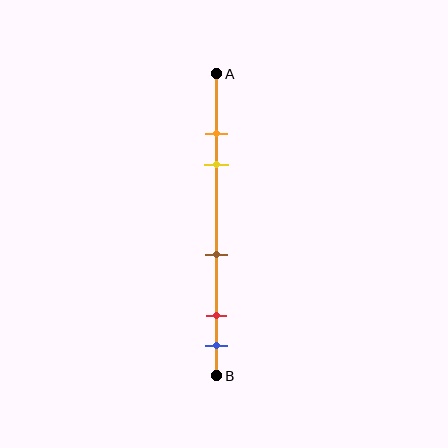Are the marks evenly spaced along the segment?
No, the marks are not evenly spaced.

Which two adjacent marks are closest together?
The orange and yellow marks are the closest adjacent pair.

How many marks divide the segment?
There are 5 marks dividing the segment.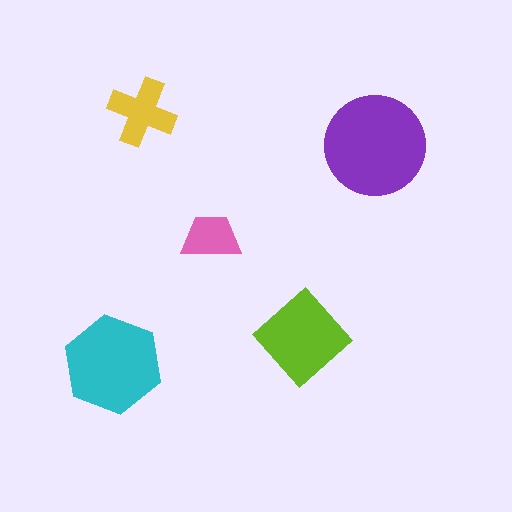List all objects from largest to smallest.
The purple circle, the cyan hexagon, the lime diamond, the yellow cross, the pink trapezoid.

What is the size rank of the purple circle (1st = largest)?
1st.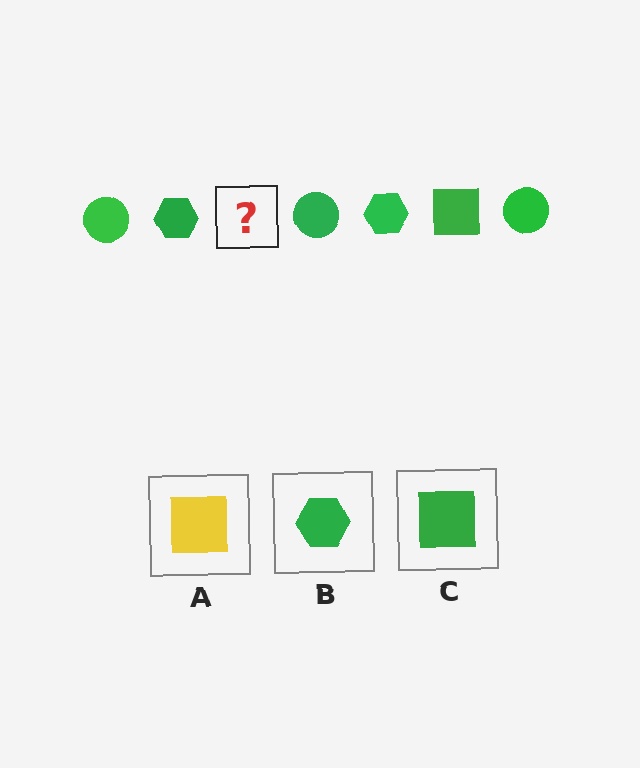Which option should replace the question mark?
Option C.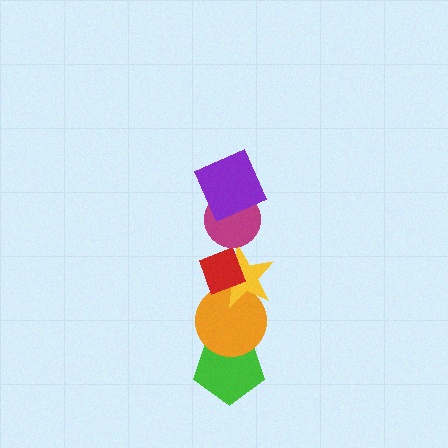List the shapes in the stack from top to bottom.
From top to bottom: the purple square, the magenta circle, the red diamond, the yellow star, the orange circle, the green pentagon.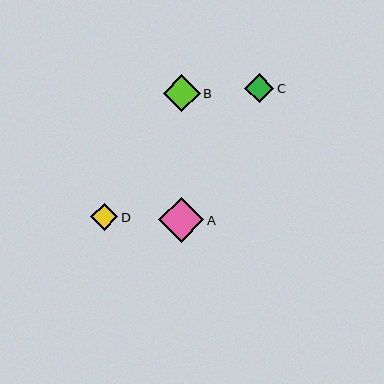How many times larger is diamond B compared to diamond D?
Diamond B is approximately 1.4 times the size of diamond D.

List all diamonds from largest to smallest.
From largest to smallest: A, B, C, D.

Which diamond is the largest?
Diamond A is the largest with a size of approximately 45 pixels.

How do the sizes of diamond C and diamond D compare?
Diamond C and diamond D are approximately the same size.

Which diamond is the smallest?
Diamond D is the smallest with a size of approximately 27 pixels.